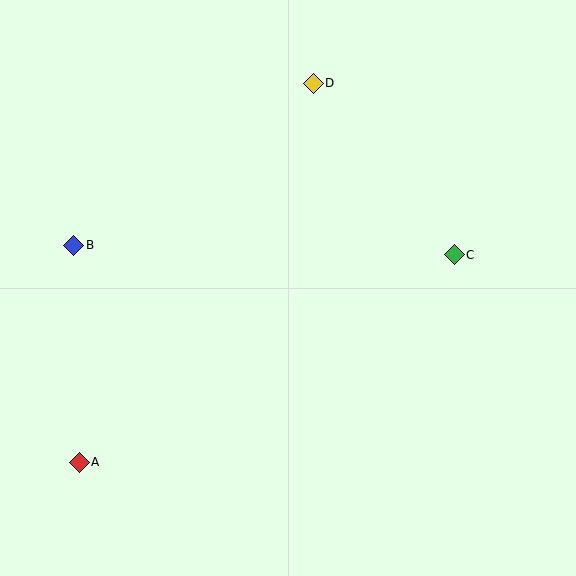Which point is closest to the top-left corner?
Point B is closest to the top-left corner.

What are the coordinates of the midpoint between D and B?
The midpoint between D and B is at (194, 164).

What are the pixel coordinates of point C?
Point C is at (454, 255).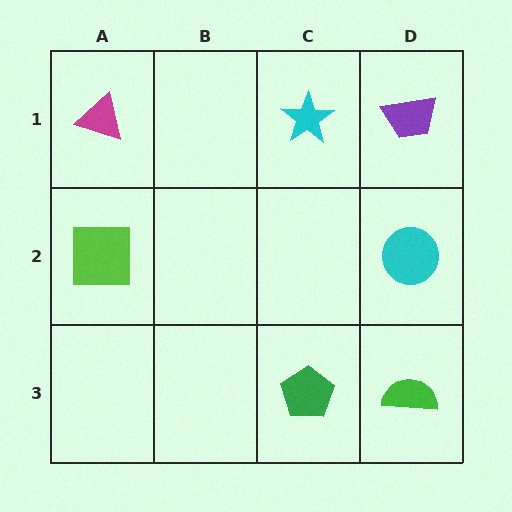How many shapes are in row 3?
2 shapes.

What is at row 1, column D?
A purple trapezoid.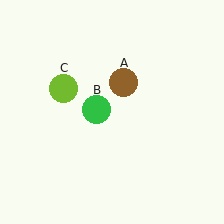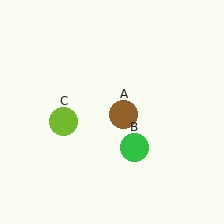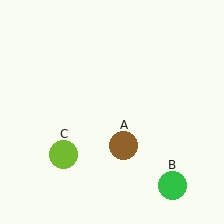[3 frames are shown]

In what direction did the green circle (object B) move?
The green circle (object B) moved down and to the right.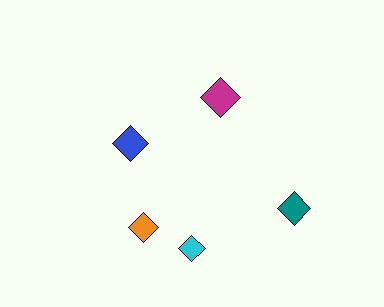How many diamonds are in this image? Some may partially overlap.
There are 5 diamonds.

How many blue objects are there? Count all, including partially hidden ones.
There is 1 blue object.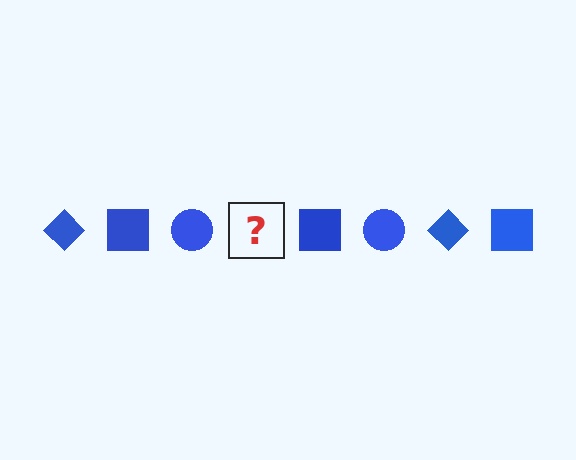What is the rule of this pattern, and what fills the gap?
The rule is that the pattern cycles through diamond, square, circle shapes in blue. The gap should be filled with a blue diamond.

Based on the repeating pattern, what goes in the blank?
The blank should be a blue diamond.